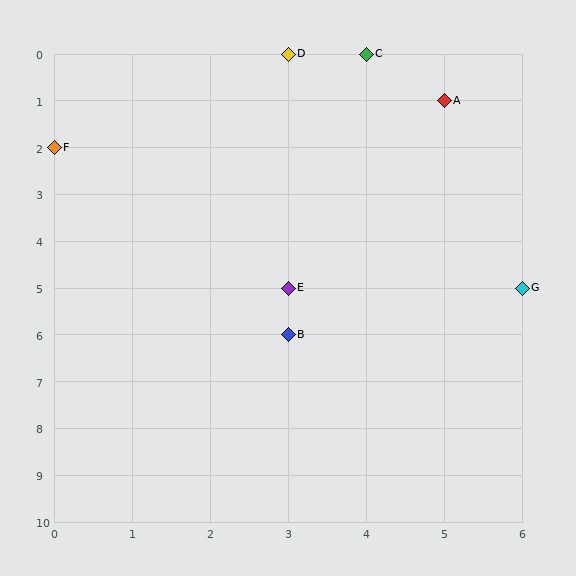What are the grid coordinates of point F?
Point F is at grid coordinates (0, 2).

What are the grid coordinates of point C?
Point C is at grid coordinates (4, 0).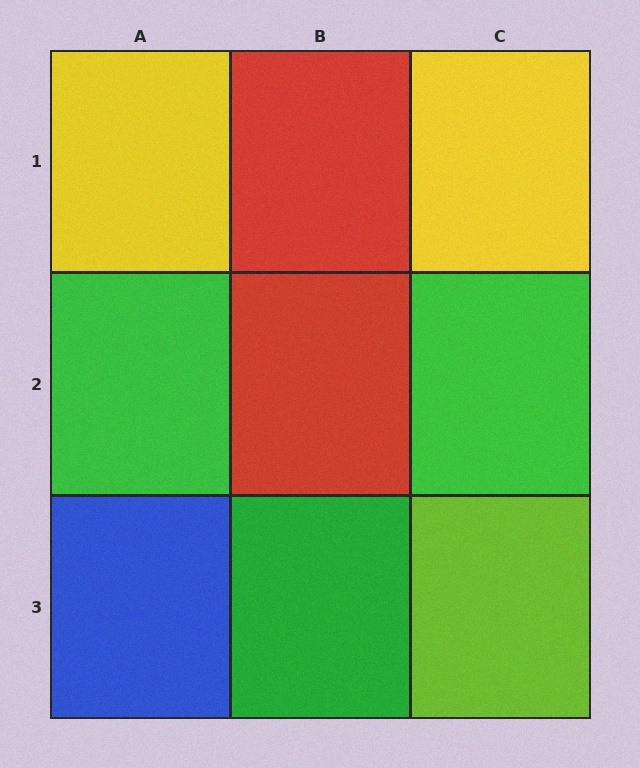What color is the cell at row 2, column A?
Green.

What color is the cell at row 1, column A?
Yellow.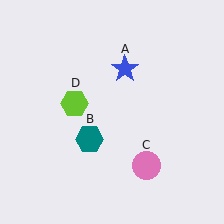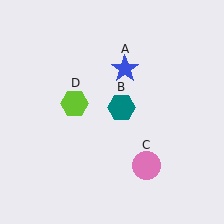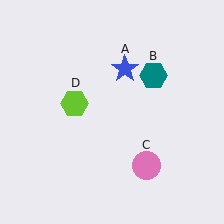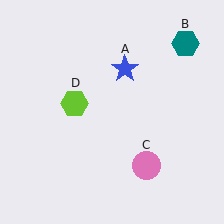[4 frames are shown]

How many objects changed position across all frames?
1 object changed position: teal hexagon (object B).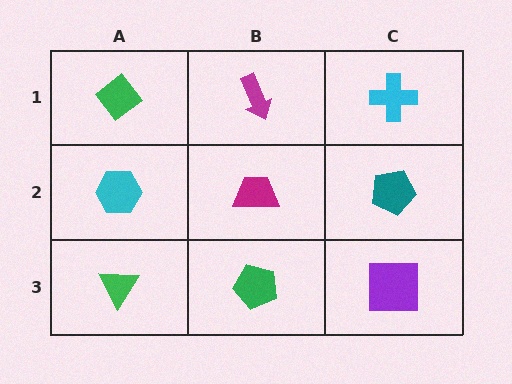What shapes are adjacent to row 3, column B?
A magenta trapezoid (row 2, column B), a green triangle (row 3, column A), a purple square (row 3, column C).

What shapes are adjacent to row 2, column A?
A green diamond (row 1, column A), a green triangle (row 3, column A), a magenta trapezoid (row 2, column B).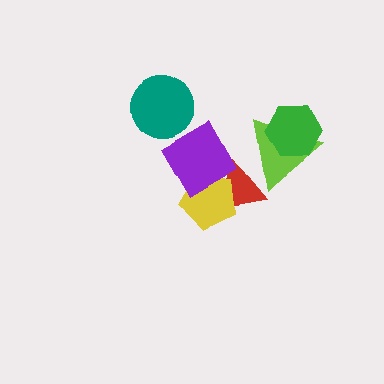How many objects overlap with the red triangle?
3 objects overlap with the red triangle.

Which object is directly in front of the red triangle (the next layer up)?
The lime triangle is directly in front of the red triangle.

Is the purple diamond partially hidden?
No, no other shape covers it.